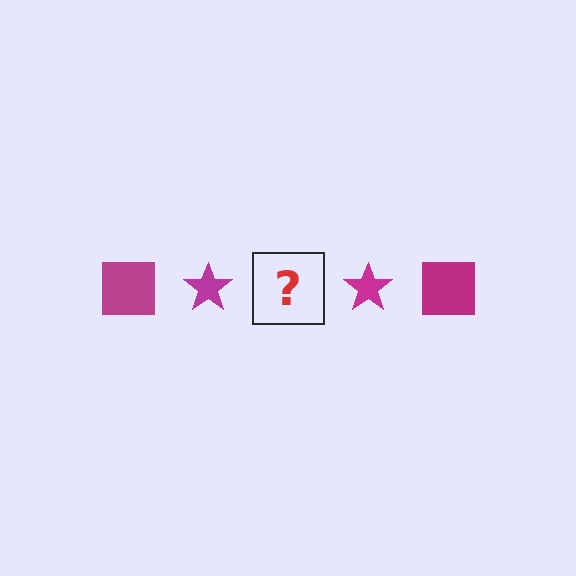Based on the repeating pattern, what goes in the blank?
The blank should be a magenta square.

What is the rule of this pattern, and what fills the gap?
The rule is that the pattern cycles through square, star shapes in magenta. The gap should be filled with a magenta square.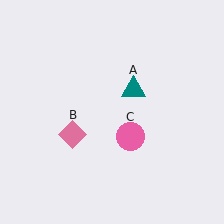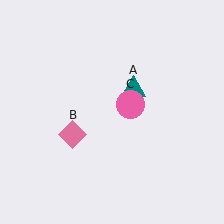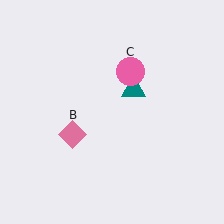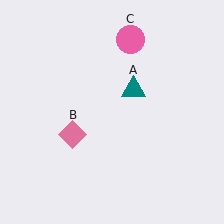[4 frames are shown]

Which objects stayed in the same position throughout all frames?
Teal triangle (object A) and pink diamond (object B) remained stationary.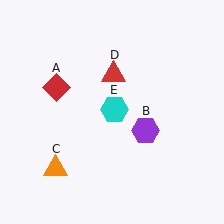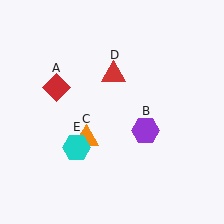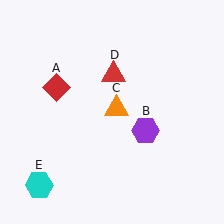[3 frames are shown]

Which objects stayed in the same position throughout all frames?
Red diamond (object A) and purple hexagon (object B) and red triangle (object D) remained stationary.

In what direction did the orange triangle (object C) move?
The orange triangle (object C) moved up and to the right.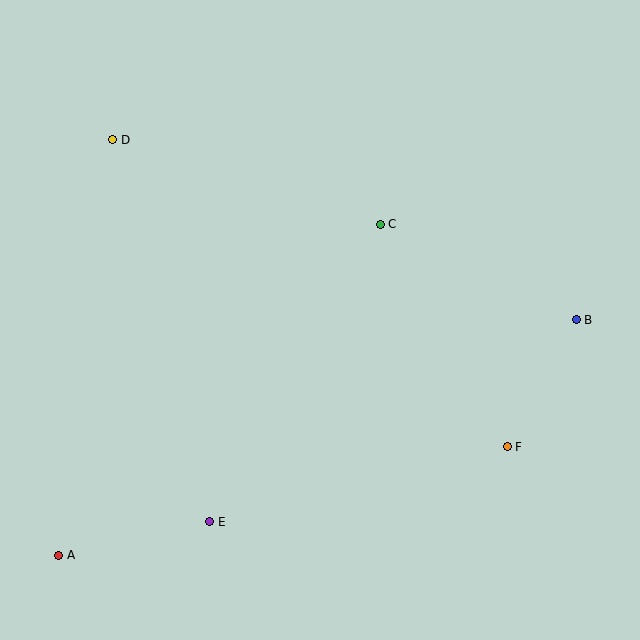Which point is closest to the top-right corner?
Point B is closest to the top-right corner.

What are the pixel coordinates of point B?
Point B is at (576, 320).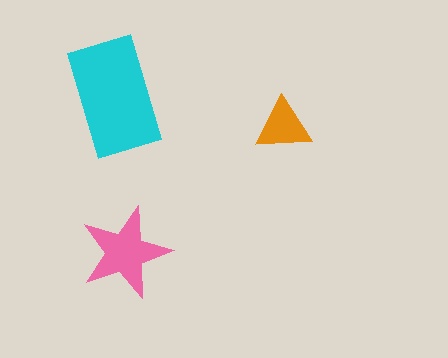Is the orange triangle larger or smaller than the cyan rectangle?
Smaller.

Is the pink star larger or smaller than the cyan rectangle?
Smaller.